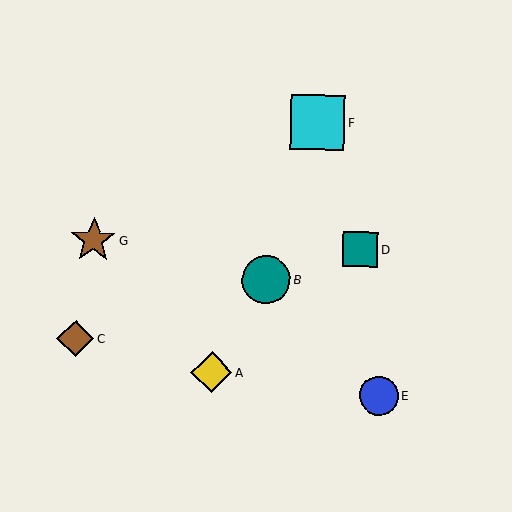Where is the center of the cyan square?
The center of the cyan square is at (318, 122).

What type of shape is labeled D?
Shape D is a teal square.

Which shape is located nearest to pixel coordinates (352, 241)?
The teal square (labeled D) at (360, 249) is nearest to that location.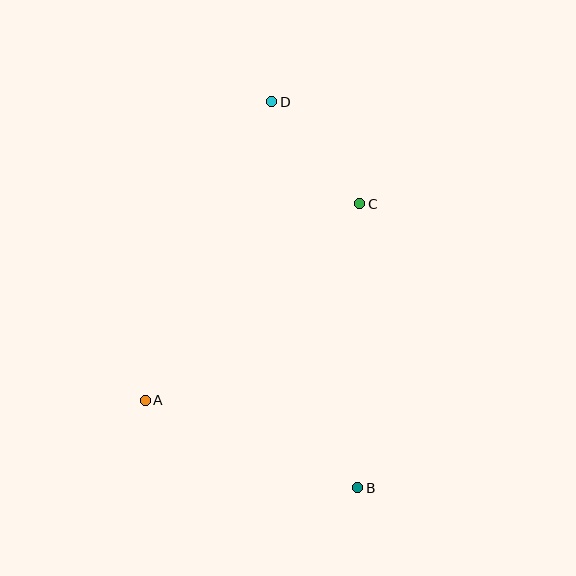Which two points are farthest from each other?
Points B and D are farthest from each other.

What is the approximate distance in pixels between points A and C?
The distance between A and C is approximately 291 pixels.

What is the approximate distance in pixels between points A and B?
The distance between A and B is approximately 230 pixels.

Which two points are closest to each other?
Points C and D are closest to each other.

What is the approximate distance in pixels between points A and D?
The distance between A and D is approximately 324 pixels.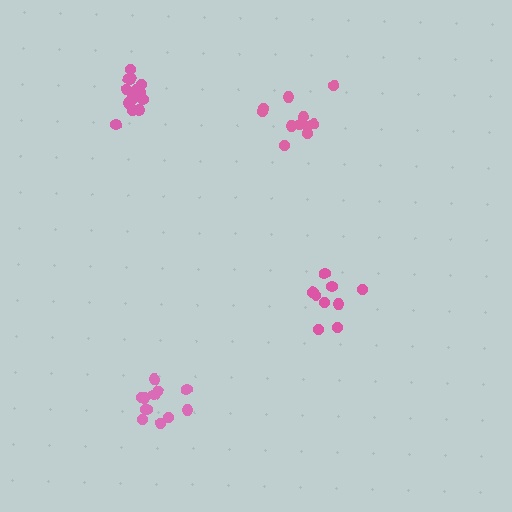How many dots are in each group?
Group 1: 10 dots, Group 2: 11 dots, Group 3: 14 dots, Group 4: 12 dots (47 total).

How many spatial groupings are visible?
There are 4 spatial groupings.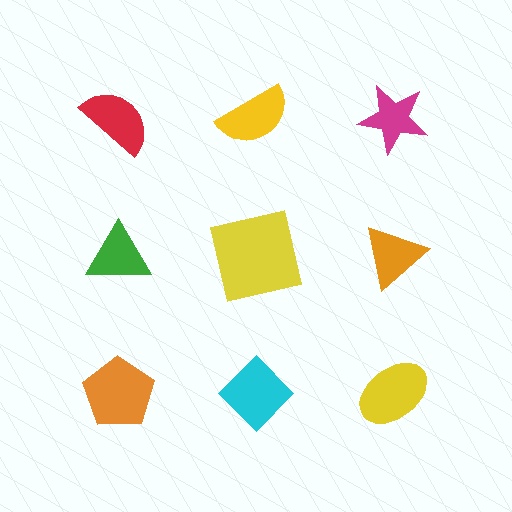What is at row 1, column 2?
A yellow semicircle.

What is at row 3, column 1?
An orange pentagon.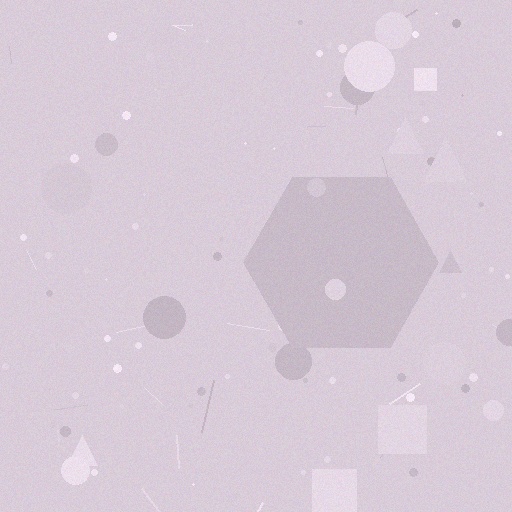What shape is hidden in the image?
A hexagon is hidden in the image.